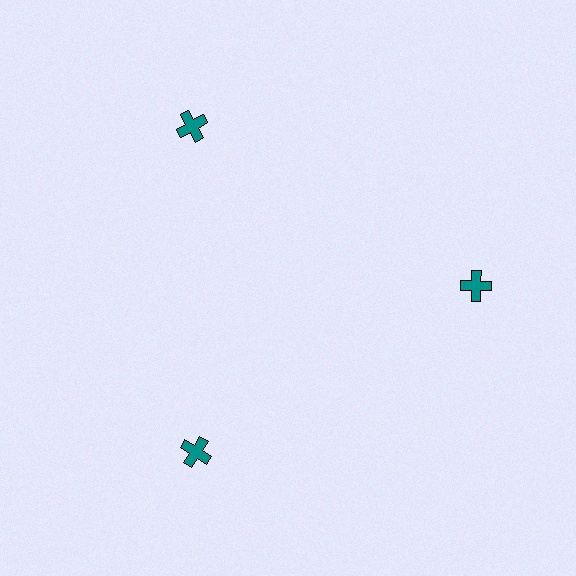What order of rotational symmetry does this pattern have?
This pattern has 3-fold rotational symmetry.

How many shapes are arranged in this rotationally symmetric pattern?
There are 3 shapes, arranged in 3 groups of 1.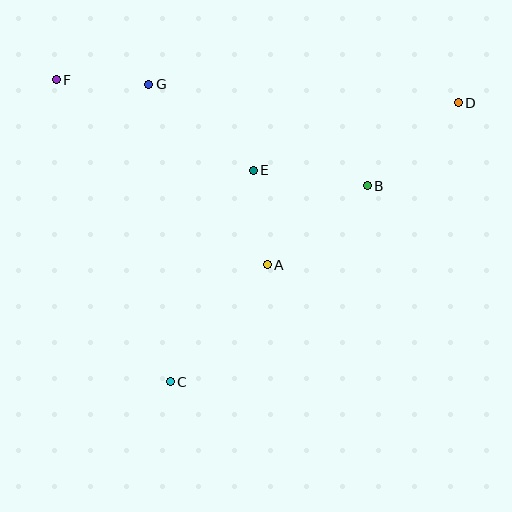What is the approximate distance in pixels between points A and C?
The distance between A and C is approximately 152 pixels.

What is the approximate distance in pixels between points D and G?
The distance between D and G is approximately 310 pixels.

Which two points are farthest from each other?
Points D and F are farthest from each other.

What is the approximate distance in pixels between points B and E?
The distance between B and E is approximately 115 pixels.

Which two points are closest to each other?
Points F and G are closest to each other.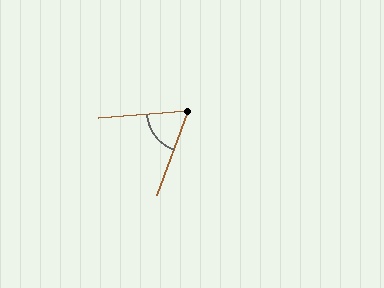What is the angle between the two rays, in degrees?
Approximately 66 degrees.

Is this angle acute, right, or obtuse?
It is acute.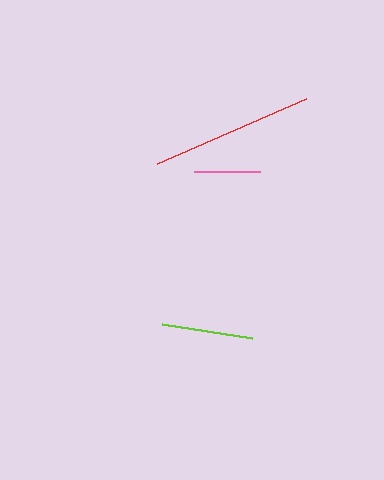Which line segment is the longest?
The red line is the longest at approximately 162 pixels.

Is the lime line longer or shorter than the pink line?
The lime line is longer than the pink line.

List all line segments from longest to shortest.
From longest to shortest: red, lime, pink.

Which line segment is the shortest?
The pink line is the shortest at approximately 65 pixels.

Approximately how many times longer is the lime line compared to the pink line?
The lime line is approximately 1.4 times the length of the pink line.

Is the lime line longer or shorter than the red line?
The red line is longer than the lime line.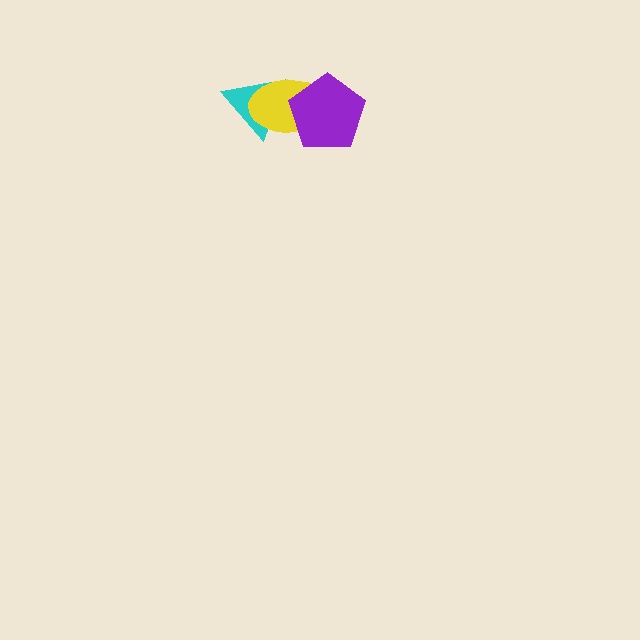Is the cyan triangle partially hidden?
Yes, it is partially covered by another shape.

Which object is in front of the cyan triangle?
The yellow ellipse is in front of the cyan triangle.